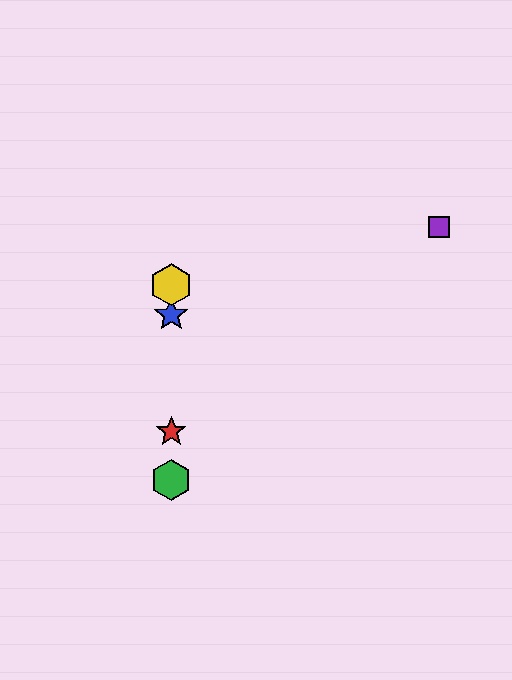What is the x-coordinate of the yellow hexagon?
The yellow hexagon is at x≈171.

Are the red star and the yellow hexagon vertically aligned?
Yes, both are at x≈171.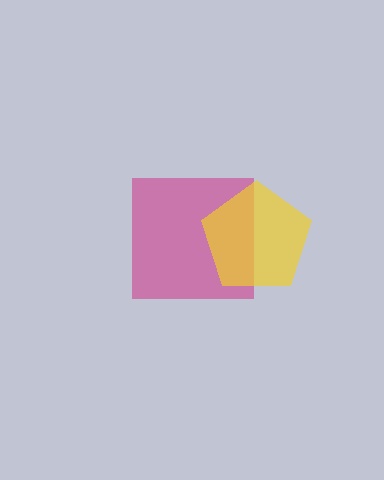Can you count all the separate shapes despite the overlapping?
Yes, there are 2 separate shapes.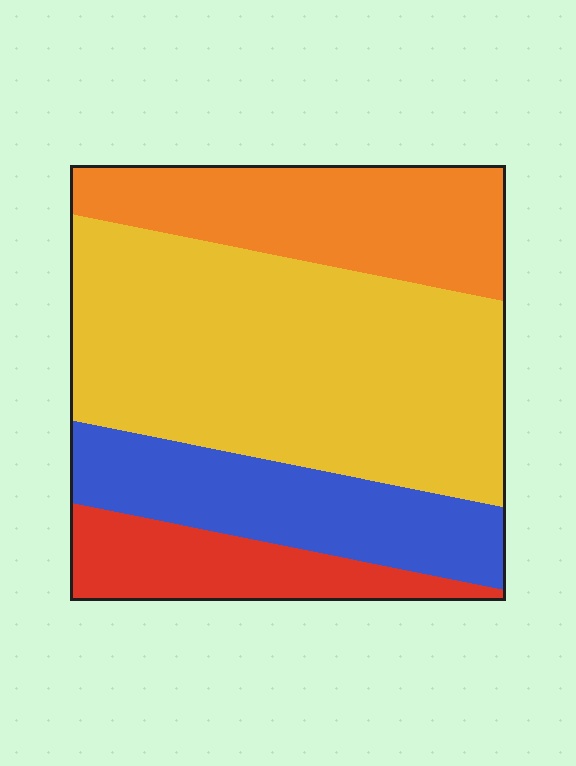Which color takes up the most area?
Yellow, at roughly 45%.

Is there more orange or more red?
Orange.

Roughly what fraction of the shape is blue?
Blue takes up between a sixth and a third of the shape.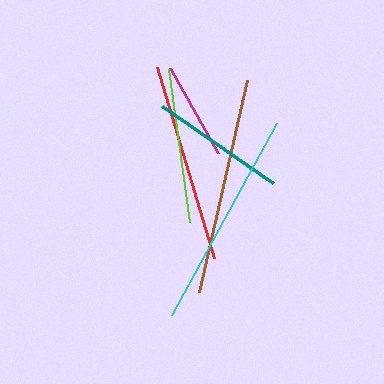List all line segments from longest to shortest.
From longest to shortest: cyan, brown, red, lime, teal, magenta.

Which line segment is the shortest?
The magenta line is the shortest at approximately 98 pixels.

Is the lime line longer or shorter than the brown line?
The brown line is longer than the lime line.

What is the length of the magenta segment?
The magenta segment is approximately 98 pixels long.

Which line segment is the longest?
The cyan line is the longest at approximately 219 pixels.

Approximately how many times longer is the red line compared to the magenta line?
The red line is approximately 2.0 times the length of the magenta line.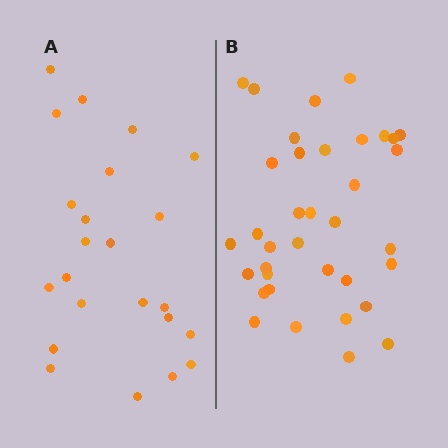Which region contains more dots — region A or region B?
Region B (the right region) has more dots.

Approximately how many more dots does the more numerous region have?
Region B has approximately 15 more dots than region A.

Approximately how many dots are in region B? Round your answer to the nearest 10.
About 40 dots. (The exact count is 36, which rounds to 40.)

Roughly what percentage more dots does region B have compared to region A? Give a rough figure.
About 55% more.